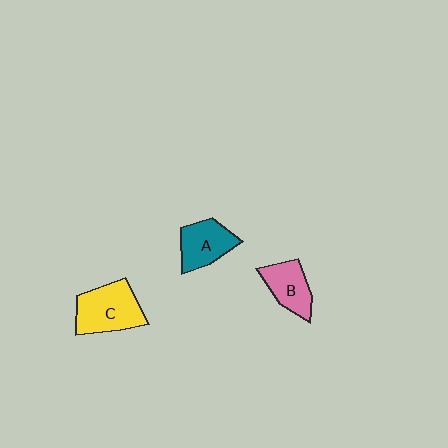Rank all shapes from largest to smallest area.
From largest to smallest: C (yellow), A (teal), B (pink).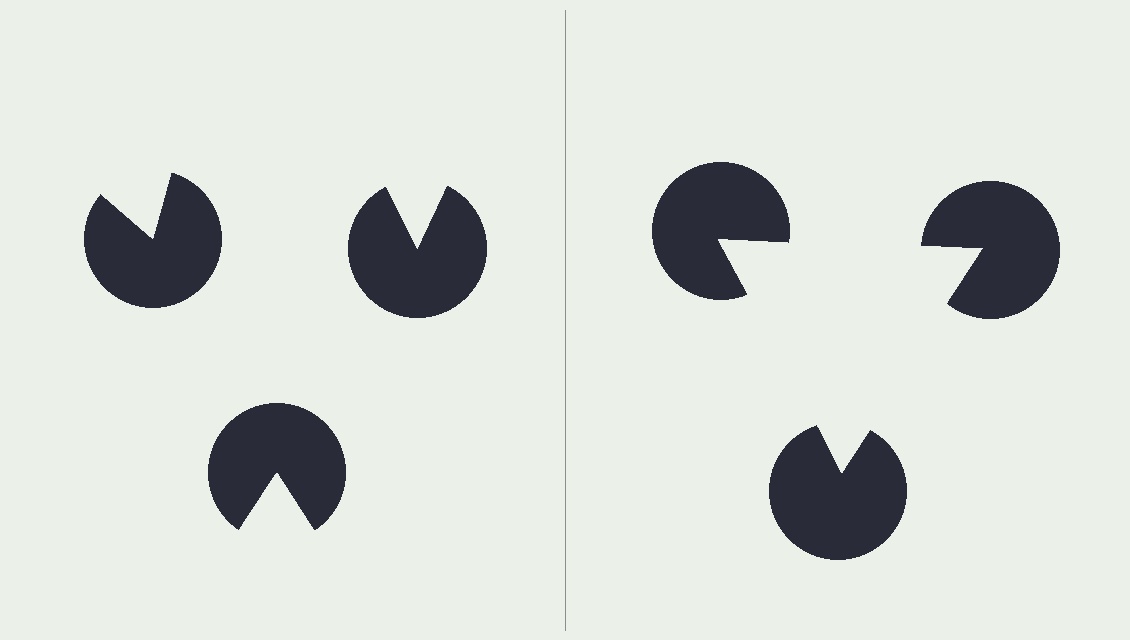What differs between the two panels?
The pac-man discs are positioned identically on both sides; only the wedge orientations differ. On the right they align to a triangle; on the left they are misaligned.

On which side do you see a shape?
An illusory triangle appears on the right side. On the left side the wedge cuts are rotated, so no coherent shape forms.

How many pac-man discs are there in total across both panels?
6 — 3 on each side.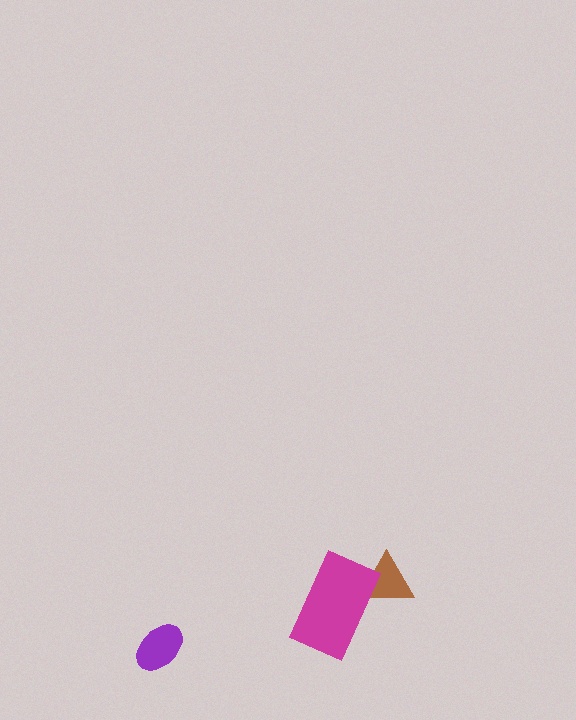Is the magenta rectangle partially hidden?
No, no other shape covers it.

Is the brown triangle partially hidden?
Yes, it is partially covered by another shape.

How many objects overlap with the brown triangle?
1 object overlaps with the brown triangle.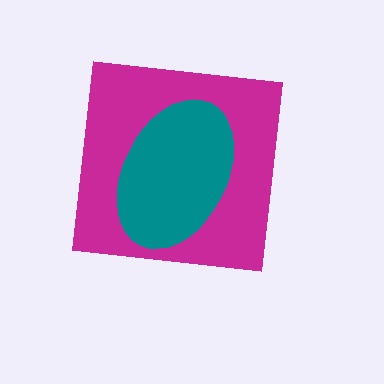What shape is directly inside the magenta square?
The teal ellipse.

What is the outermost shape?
The magenta square.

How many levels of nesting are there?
2.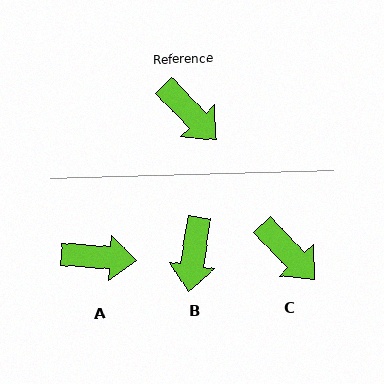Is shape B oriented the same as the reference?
No, it is off by about 52 degrees.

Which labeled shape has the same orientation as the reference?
C.